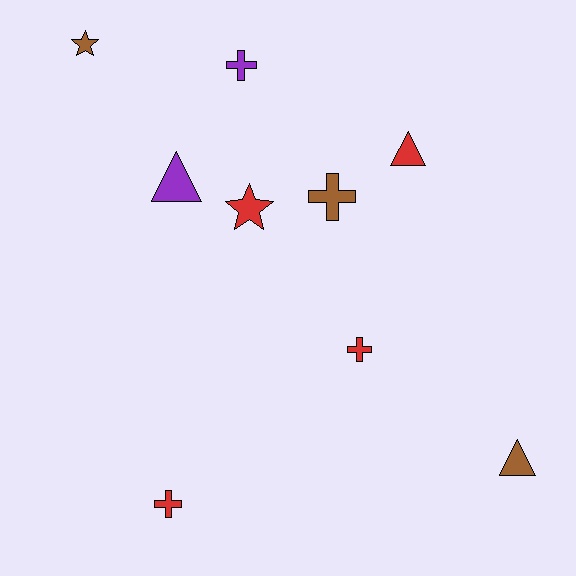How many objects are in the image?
There are 9 objects.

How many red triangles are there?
There is 1 red triangle.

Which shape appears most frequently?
Cross, with 4 objects.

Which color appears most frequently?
Red, with 4 objects.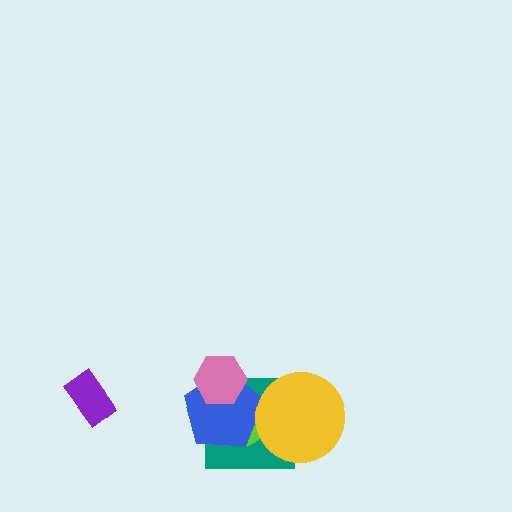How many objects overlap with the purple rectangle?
0 objects overlap with the purple rectangle.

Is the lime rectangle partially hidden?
Yes, it is partially covered by another shape.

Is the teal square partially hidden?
Yes, it is partially covered by another shape.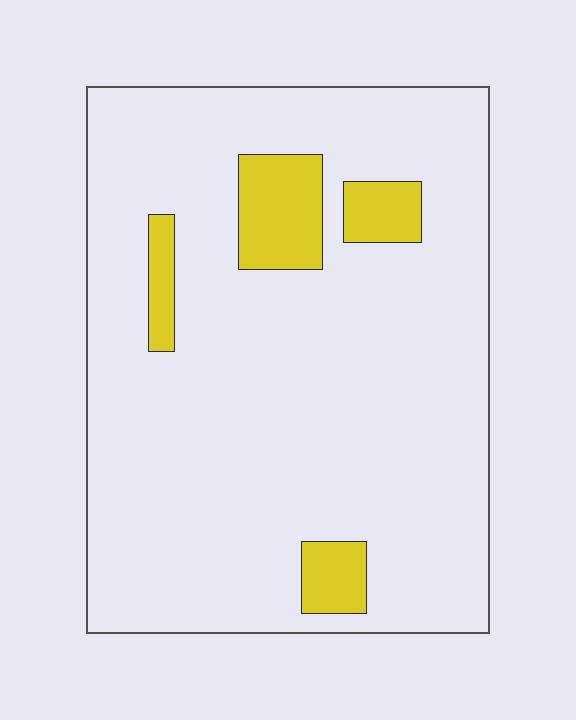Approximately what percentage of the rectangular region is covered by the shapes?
Approximately 10%.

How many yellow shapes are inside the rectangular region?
4.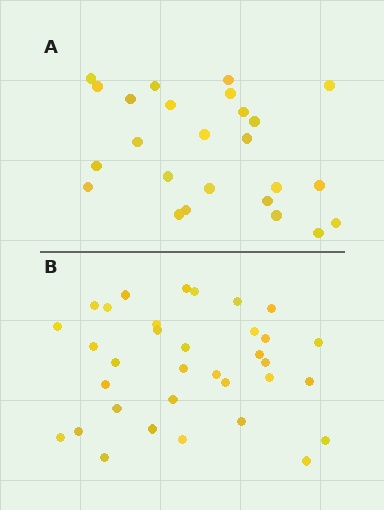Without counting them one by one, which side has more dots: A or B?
Region B (the bottom region) has more dots.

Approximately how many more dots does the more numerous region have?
Region B has roughly 8 or so more dots than region A.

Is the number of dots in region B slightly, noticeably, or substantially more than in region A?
Region B has noticeably more, but not dramatically so. The ratio is roughly 1.4 to 1.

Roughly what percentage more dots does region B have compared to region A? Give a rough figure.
About 35% more.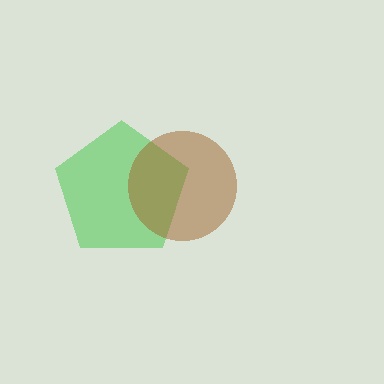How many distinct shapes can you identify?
There are 2 distinct shapes: a green pentagon, a brown circle.